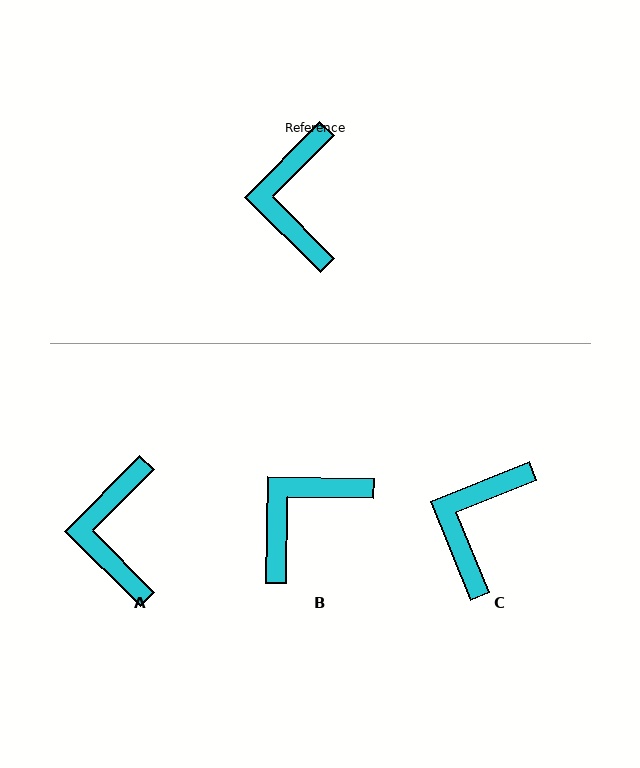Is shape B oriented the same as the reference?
No, it is off by about 46 degrees.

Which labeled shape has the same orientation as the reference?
A.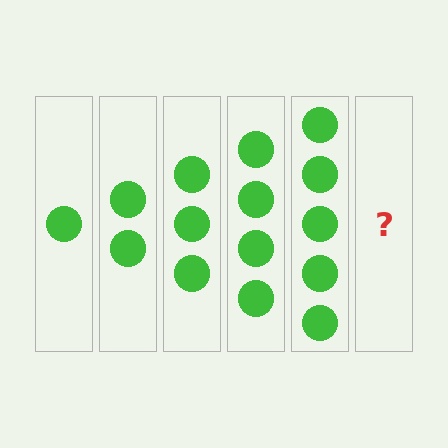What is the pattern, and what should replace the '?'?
The pattern is that each step adds one more circle. The '?' should be 6 circles.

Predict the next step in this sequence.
The next step is 6 circles.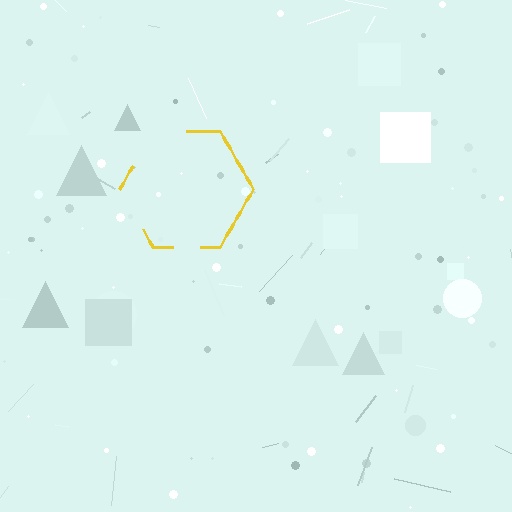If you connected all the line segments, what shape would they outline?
They would outline a hexagon.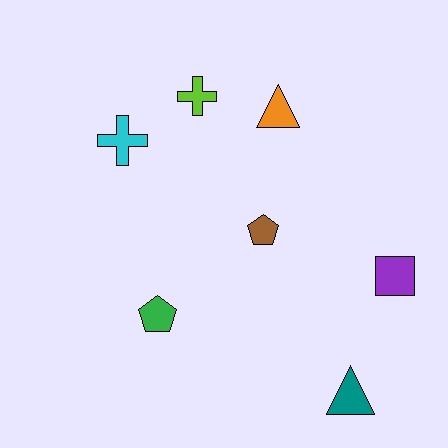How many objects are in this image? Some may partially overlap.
There are 7 objects.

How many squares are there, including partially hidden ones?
There is 1 square.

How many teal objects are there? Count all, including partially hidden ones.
There is 1 teal object.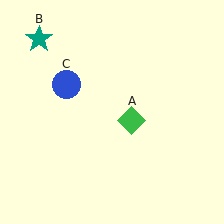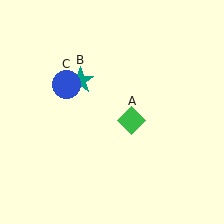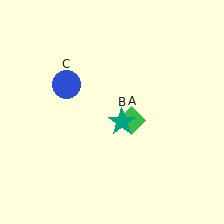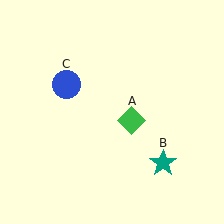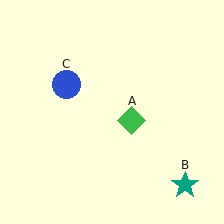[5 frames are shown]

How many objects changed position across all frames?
1 object changed position: teal star (object B).